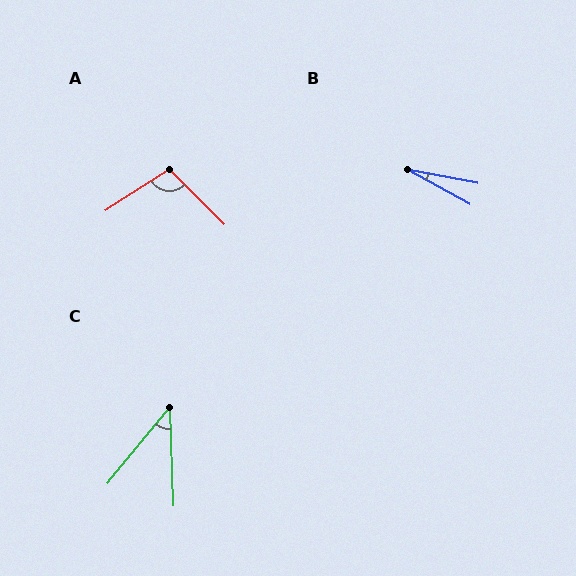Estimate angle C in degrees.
Approximately 41 degrees.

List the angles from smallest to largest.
B (18°), C (41°), A (102°).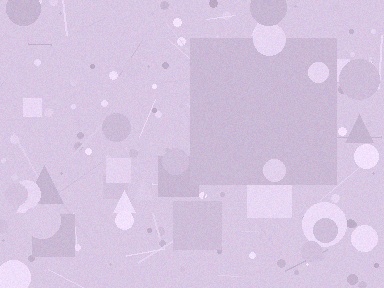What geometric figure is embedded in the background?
A square is embedded in the background.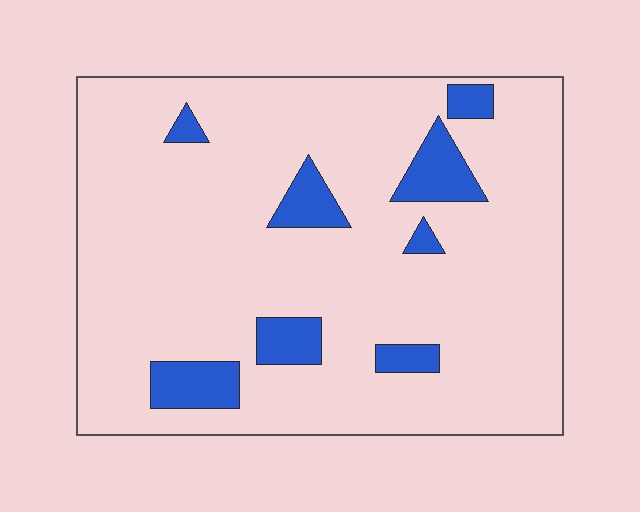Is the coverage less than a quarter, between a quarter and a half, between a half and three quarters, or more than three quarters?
Less than a quarter.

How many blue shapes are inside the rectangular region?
8.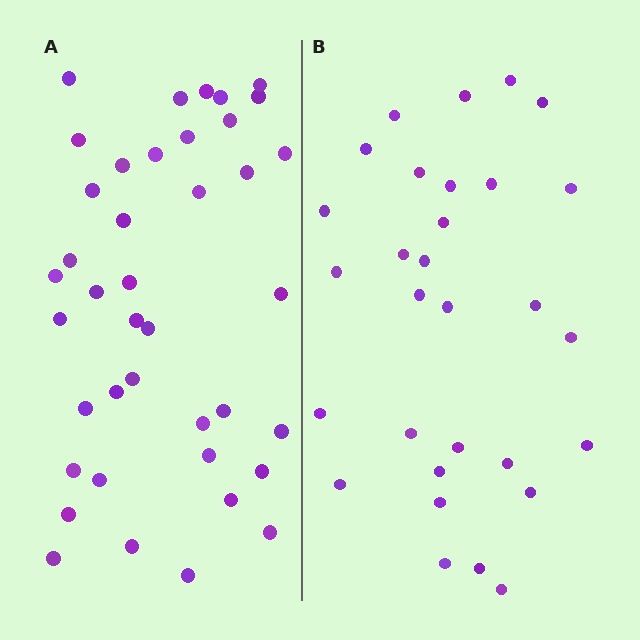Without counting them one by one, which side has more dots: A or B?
Region A (the left region) has more dots.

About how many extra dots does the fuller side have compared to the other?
Region A has roughly 10 or so more dots than region B.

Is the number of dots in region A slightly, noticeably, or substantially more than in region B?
Region A has noticeably more, but not dramatically so. The ratio is roughly 1.3 to 1.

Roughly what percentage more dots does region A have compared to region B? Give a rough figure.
About 35% more.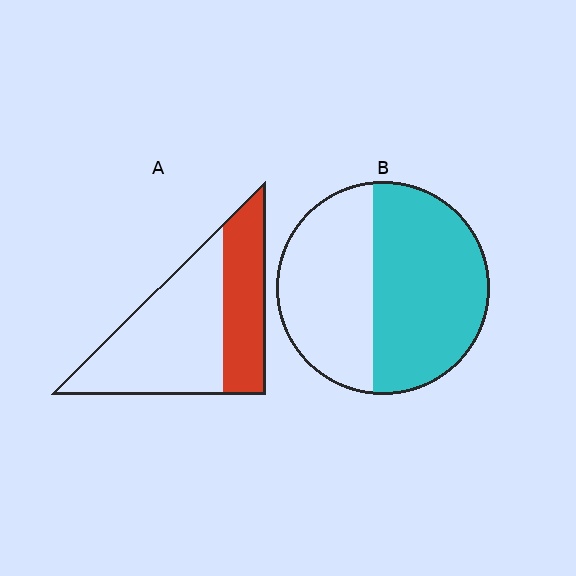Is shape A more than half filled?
No.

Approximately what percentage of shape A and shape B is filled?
A is approximately 35% and B is approximately 55%.